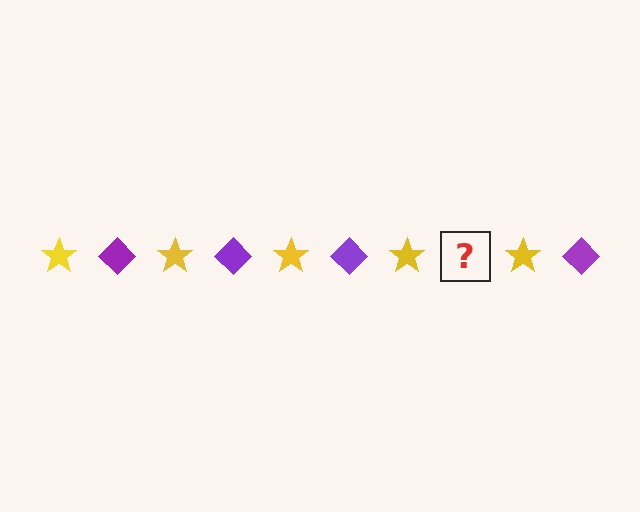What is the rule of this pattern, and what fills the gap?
The rule is that the pattern alternates between yellow star and purple diamond. The gap should be filled with a purple diamond.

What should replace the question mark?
The question mark should be replaced with a purple diamond.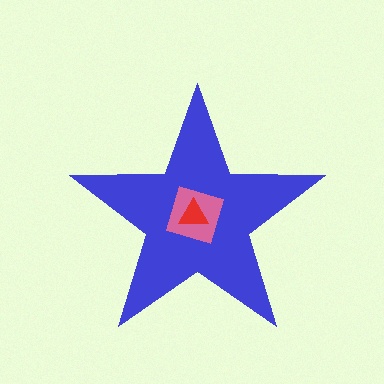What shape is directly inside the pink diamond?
The red triangle.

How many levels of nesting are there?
3.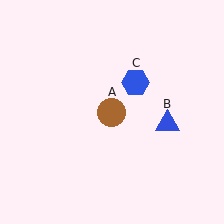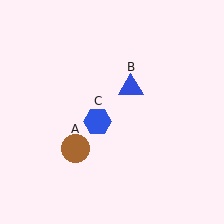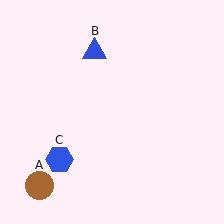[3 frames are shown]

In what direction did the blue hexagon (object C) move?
The blue hexagon (object C) moved down and to the left.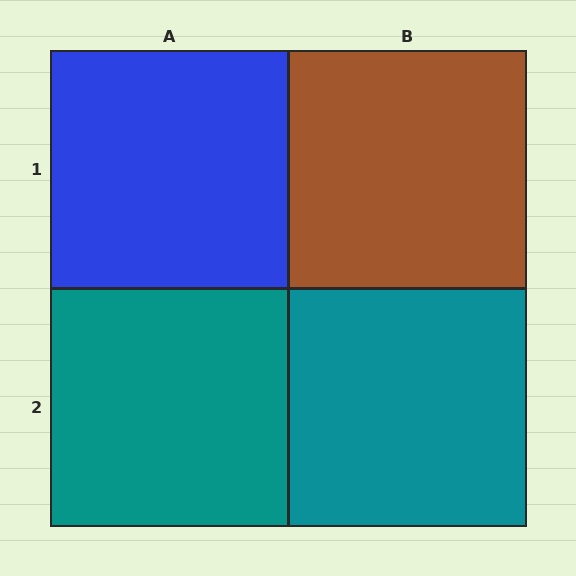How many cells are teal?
2 cells are teal.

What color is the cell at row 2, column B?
Teal.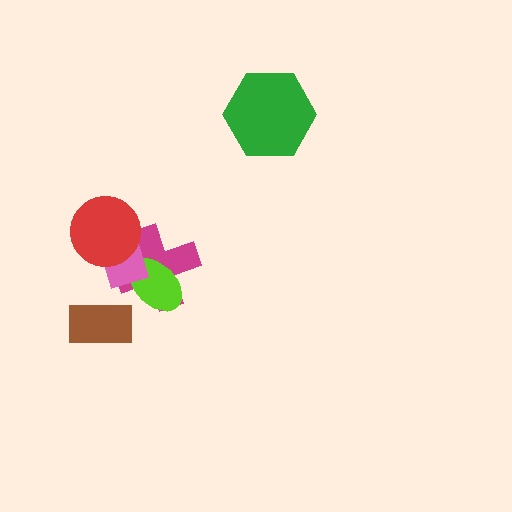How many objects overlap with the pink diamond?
3 objects overlap with the pink diamond.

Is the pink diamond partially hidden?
Yes, it is partially covered by another shape.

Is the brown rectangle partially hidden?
No, no other shape covers it.